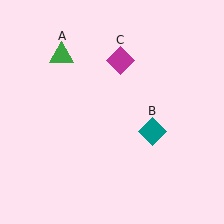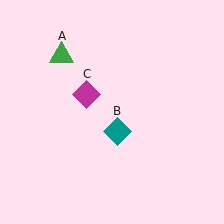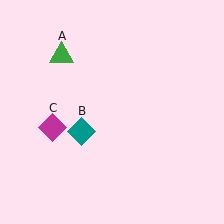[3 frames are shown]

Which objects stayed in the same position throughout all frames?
Green triangle (object A) remained stationary.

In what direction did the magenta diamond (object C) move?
The magenta diamond (object C) moved down and to the left.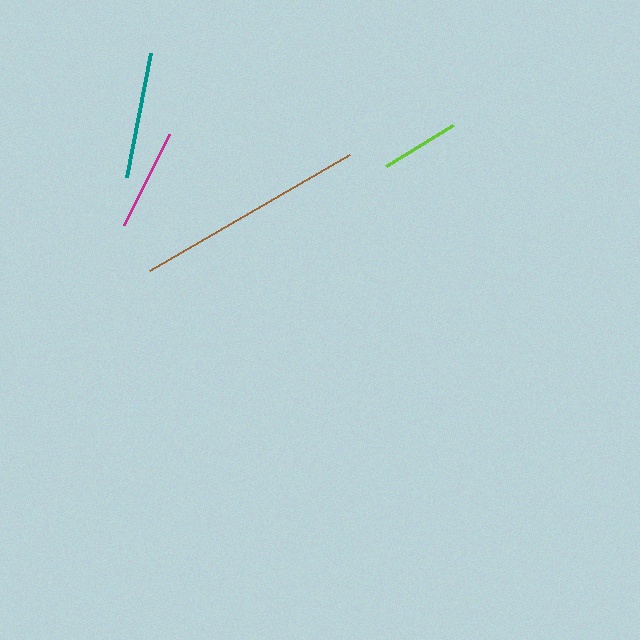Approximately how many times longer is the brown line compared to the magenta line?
The brown line is approximately 2.3 times the length of the magenta line.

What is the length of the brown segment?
The brown segment is approximately 231 pixels long.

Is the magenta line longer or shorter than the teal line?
The teal line is longer than the magenta line.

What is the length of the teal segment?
The teal segment is approximately 126 pixels long.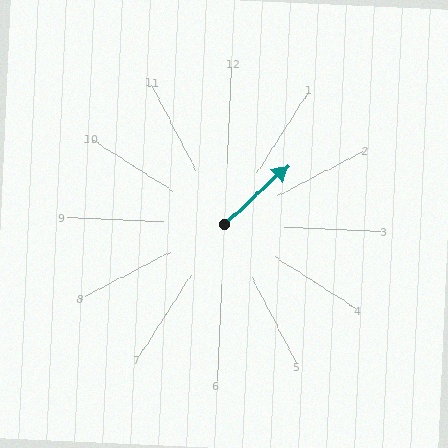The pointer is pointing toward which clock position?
Roughly 1 o'clock.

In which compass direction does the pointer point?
Northeast.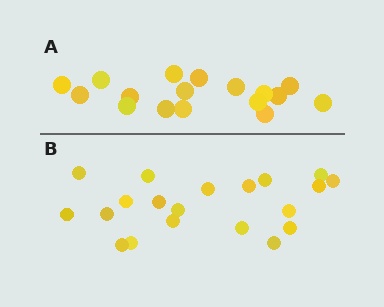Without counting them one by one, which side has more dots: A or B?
Region B (the bottom region) has more dots.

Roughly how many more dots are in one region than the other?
Region B has just a few more — roughly 2 or 3 more dots than region A.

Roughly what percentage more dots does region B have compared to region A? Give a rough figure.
About 20% more.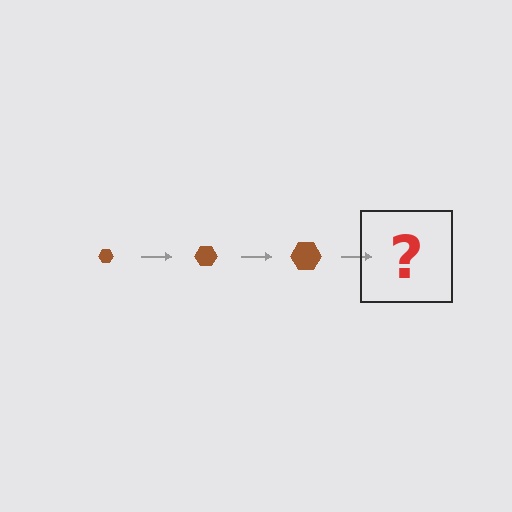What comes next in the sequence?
The next element should be a brown hexagon, larger than the previous one.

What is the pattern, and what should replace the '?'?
The pattern is that the hexagon gets progressively larger each step. The '?' should be a brown hexagon, larger than the previous one.